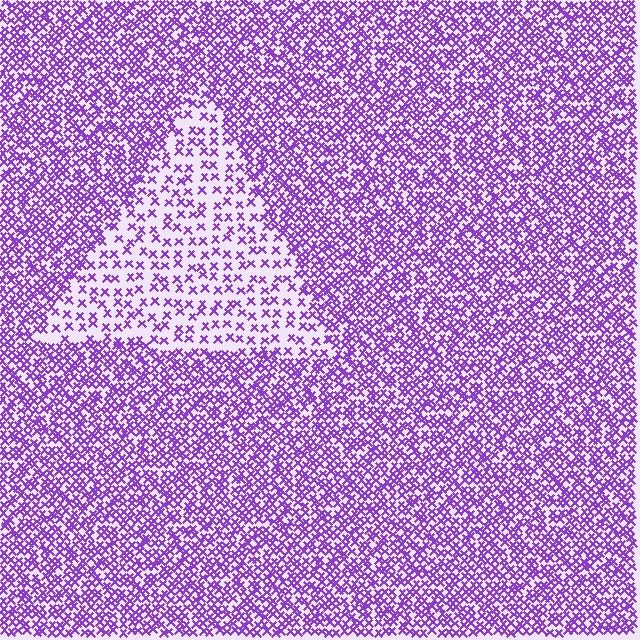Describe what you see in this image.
The image contains small purple elements arranged at two different densities. A triangle-shaped region is visible where the elements are less densely packed than the surrounding area.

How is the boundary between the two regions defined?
The boundary is defined by a change in element density (approximately 2.4x ratio). All elements are the same color, size, and shape.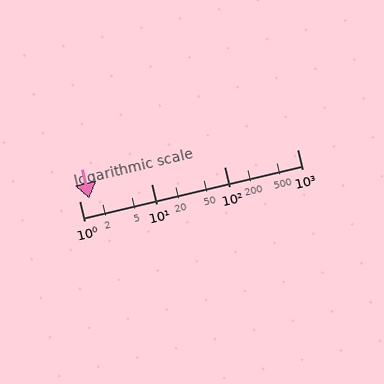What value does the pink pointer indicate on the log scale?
The pointer indicates approximately 1.4.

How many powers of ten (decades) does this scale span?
The scale spans 3 decades, from 1 to 1000.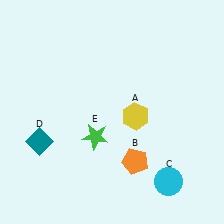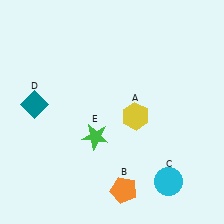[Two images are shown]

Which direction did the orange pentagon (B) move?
The orange pentagon (B) moved down.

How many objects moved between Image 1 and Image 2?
2 objects moved between the two images.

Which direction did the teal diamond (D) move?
The teal diamond (D) moved up.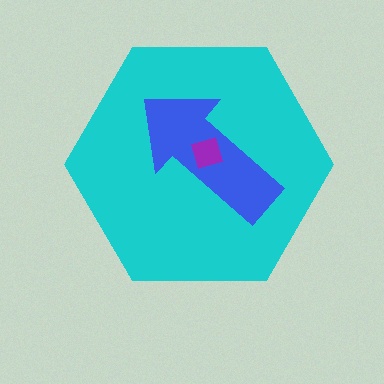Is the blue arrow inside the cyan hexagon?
Yes.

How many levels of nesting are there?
3.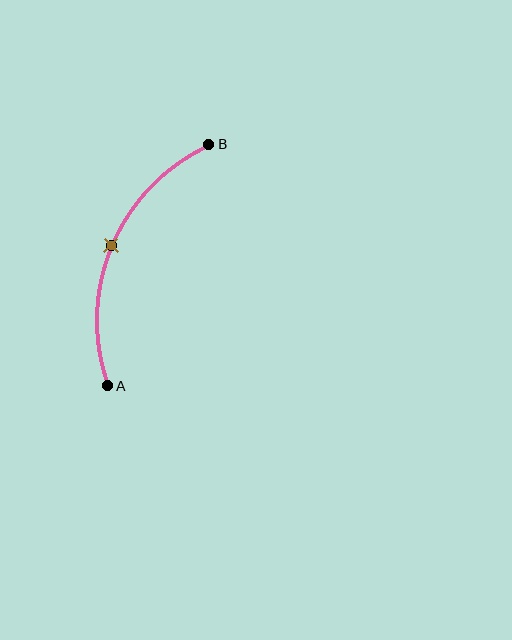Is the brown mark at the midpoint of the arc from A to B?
Yes. The brown mark lies on the arc at equal arc-length from both A and B — it is the arc midpoint.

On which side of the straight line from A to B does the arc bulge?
The arc bulges to the left of the straight line connecting A and B.